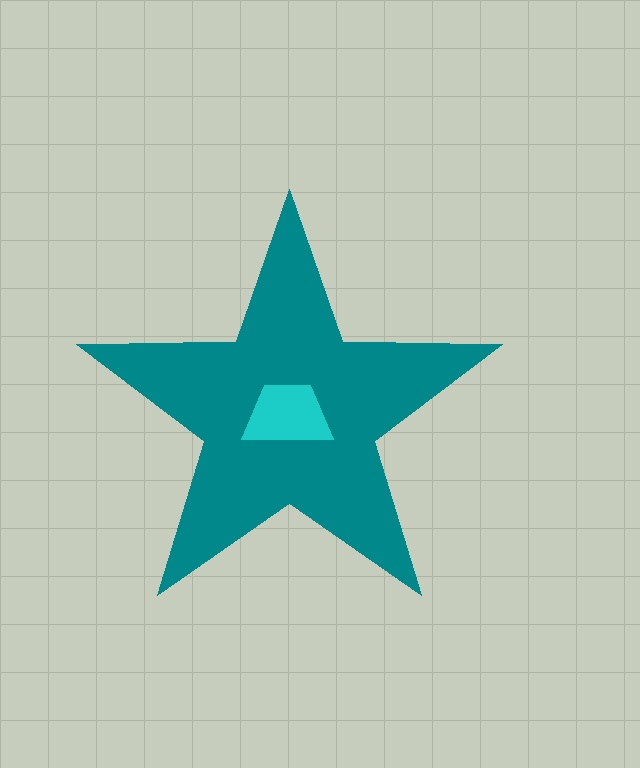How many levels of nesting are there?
2.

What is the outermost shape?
The teal star.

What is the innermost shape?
The cyan trapezoid.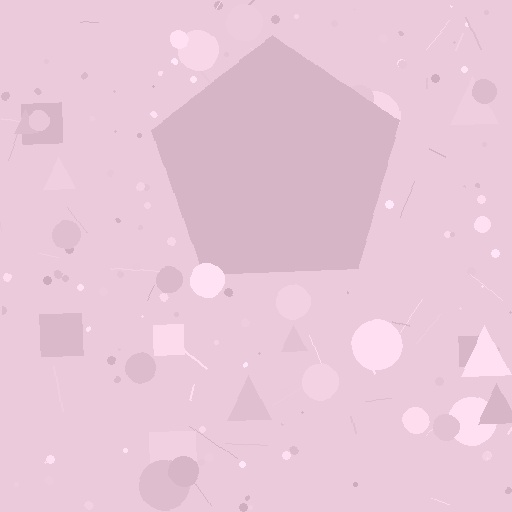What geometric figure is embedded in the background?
A pentagon is embedded in the background.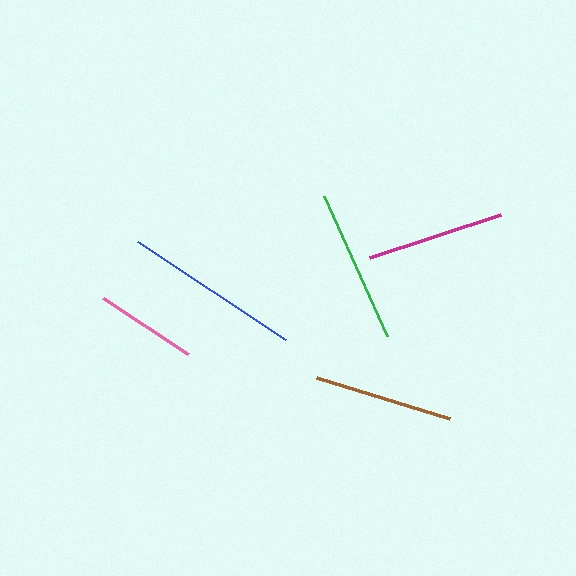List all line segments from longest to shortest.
From longest to shortest: blue, green, brown, magenta, pink.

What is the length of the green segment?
The green segment is approximately 153 pixels long.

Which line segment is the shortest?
The pink line is the shortest at approximately 102 pixels.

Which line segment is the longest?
The blue line is the longest at approximately 177 pixels.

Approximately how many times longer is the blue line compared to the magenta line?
The blue line is approximately 1.3 times the length of the magenta line.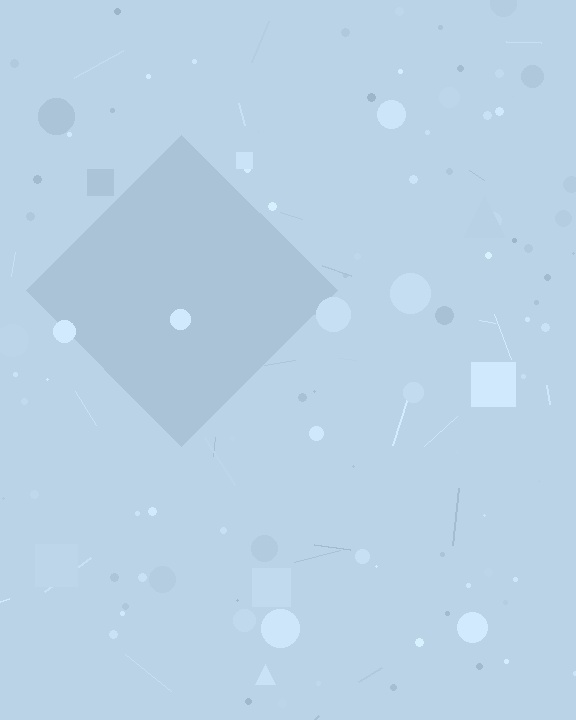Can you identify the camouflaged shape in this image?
The camouflaged shape is a diamond.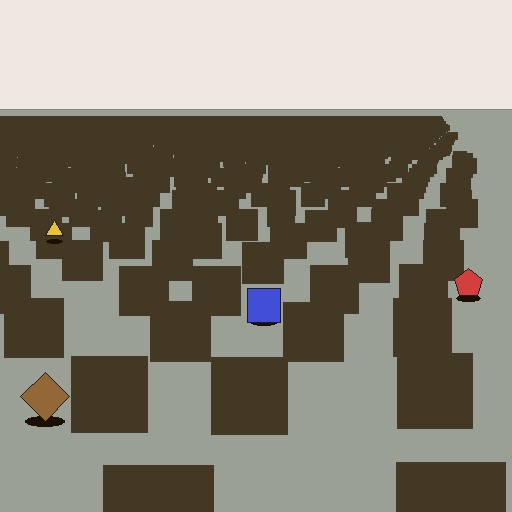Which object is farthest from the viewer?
The yellow triangle is farthest from the viewer. It appears smaller and the ground texture around it is denser.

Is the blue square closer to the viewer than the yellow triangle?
Yes. The blue square is closer — you can tell from the texture gradient: the ground texture is coarser near it.